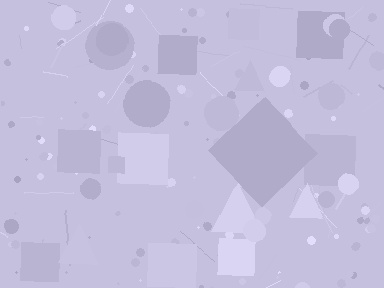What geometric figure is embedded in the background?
A diamond is embedded in the background.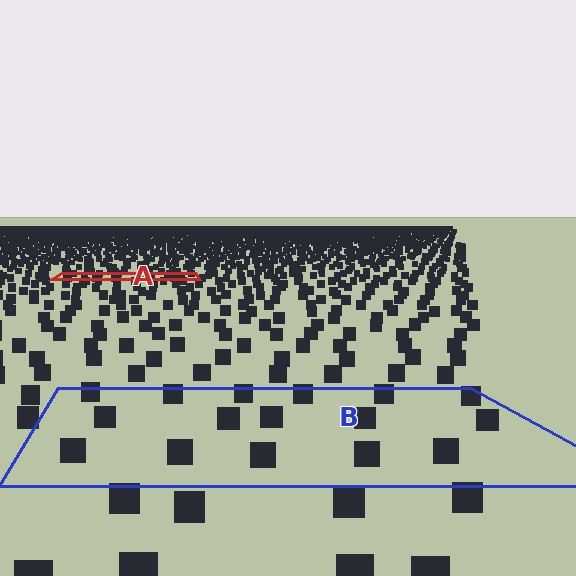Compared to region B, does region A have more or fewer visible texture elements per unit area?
Region A has more texture elements per unit area — they are packed more densely because it is farther away.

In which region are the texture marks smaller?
The texture marks are smaller in region A, because it is farther away.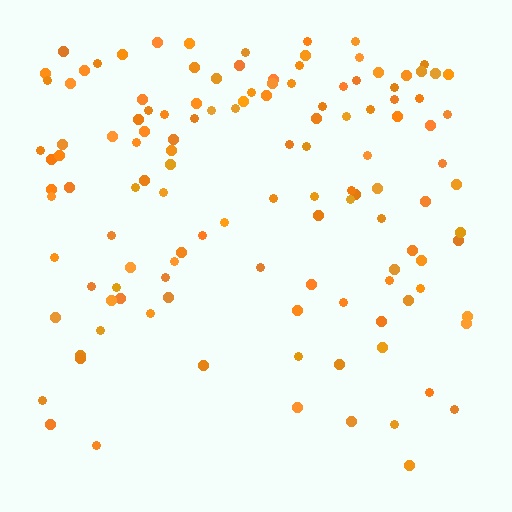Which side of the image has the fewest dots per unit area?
The bottom.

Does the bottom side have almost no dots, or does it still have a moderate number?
Still a moderate number, just noticeably fewer than the top.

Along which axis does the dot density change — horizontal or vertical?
Vertical.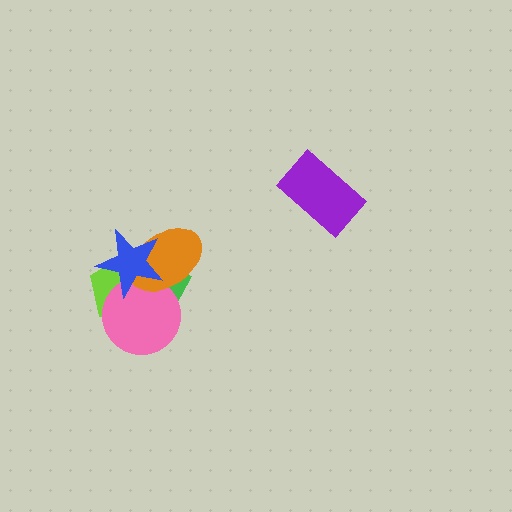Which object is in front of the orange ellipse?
The blue star is in front of the orange ellipse.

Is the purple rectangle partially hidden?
No, no other shape covers it.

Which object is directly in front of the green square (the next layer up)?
The pink circle is directly in front of the green square.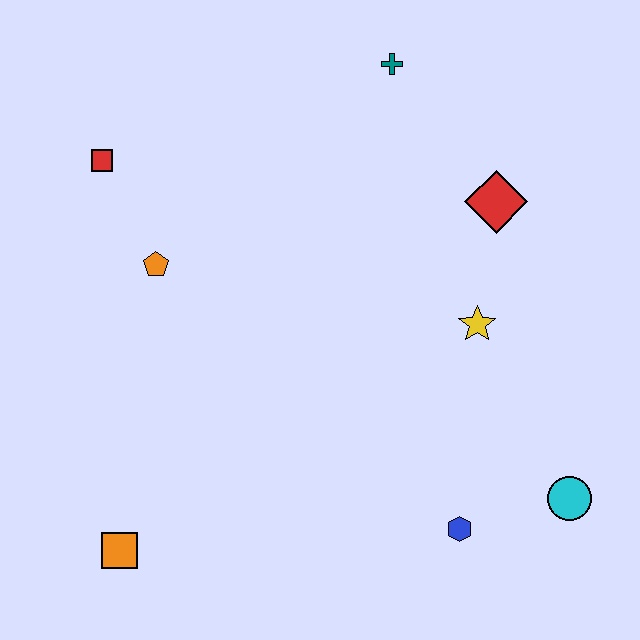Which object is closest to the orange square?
The orange pentagon is closest to the orange square.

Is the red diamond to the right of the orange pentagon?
Yes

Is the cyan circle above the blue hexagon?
Yes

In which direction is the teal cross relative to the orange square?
The teal cross is above the orange square.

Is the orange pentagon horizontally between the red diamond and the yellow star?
No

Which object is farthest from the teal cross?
The orange square is farthest from the teal cross.